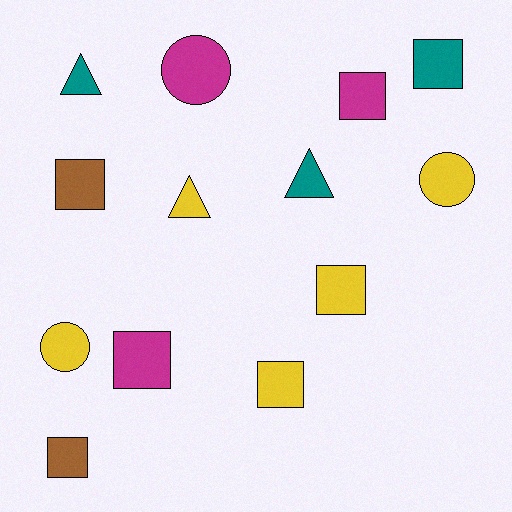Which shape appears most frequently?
Square, with 7 objects.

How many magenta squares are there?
There are 2 magenta squares.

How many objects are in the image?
There are 13 objects.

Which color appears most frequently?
Yellow, with 5 objects.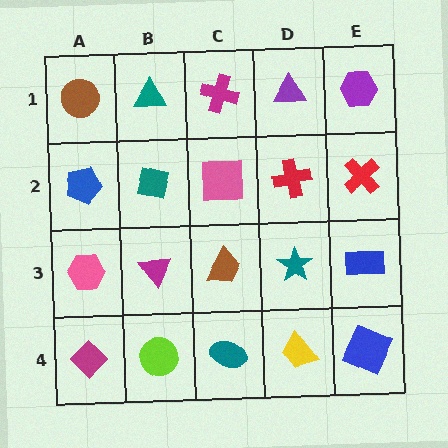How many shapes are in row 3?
5 shapes.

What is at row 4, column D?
A yellow trapezoid.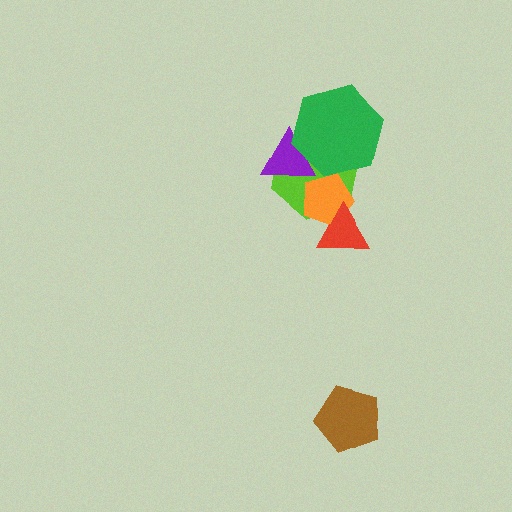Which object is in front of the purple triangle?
The green hexagon is in front of the purple triangle.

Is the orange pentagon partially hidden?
Yes, it is partially covered by another shape.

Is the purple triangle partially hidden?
Yes, it is partially covered by another shape.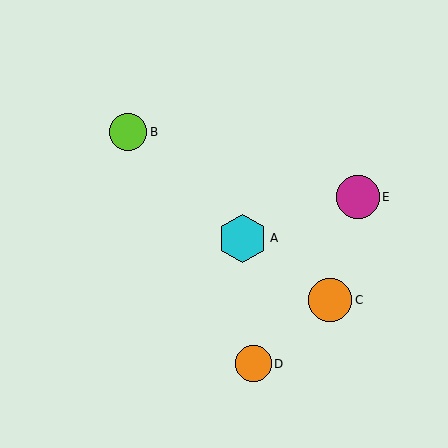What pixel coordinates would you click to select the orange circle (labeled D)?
Click at (253, 364) to select the orange circle D.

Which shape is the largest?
The cyan hexagon (labeled A) is the largest.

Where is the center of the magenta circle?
The center of the magenta circle is at (358, 197).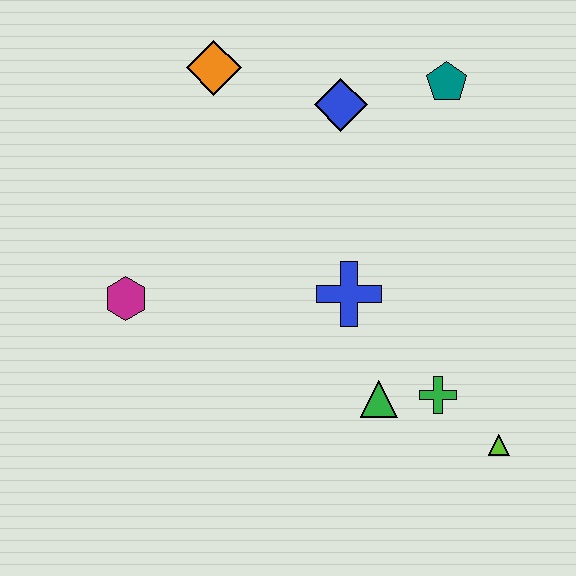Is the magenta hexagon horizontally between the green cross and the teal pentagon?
No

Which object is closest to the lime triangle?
The green cross is closest to the lime triangle.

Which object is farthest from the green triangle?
The orange diamond is farthest from the green triangle.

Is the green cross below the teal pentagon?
Yes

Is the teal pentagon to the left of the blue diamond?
No